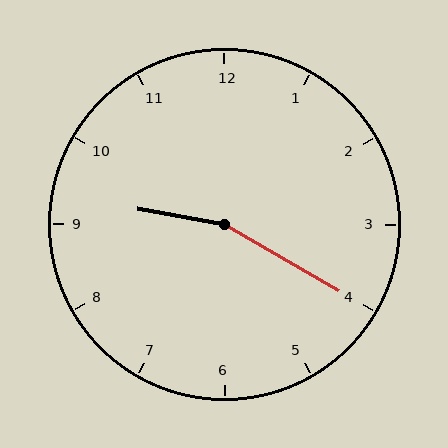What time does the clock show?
9:20.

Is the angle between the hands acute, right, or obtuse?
It is obtuse.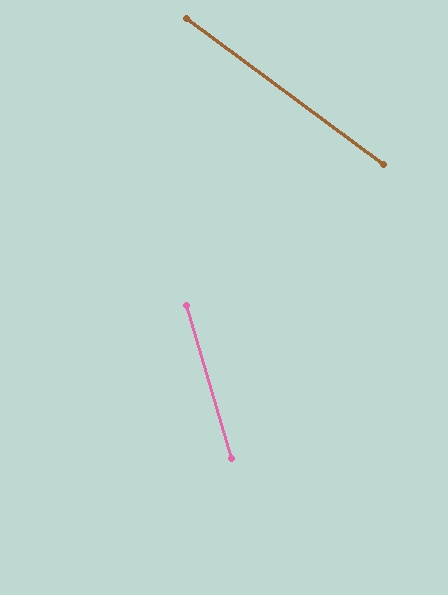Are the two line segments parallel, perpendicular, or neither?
Neither parallel nor perpendicular — they differ by about 37°.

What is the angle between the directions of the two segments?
Approximately 37 degrees.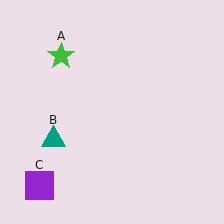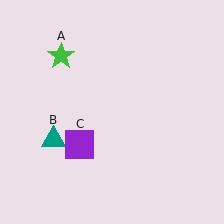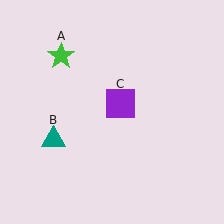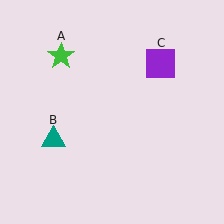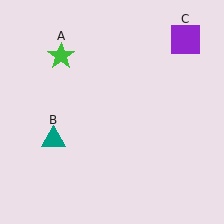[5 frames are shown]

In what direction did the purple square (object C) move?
The purple square (object C) moved up and to the right.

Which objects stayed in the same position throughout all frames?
Green star (object A) and teal triangle (object B) remained stationary.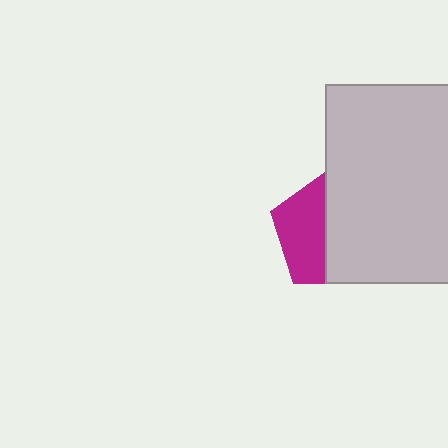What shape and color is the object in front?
The object in front is a light gray rectangle.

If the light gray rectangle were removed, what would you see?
You would see the complete magenta pentagon.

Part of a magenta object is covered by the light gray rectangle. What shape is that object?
It is a pentagon.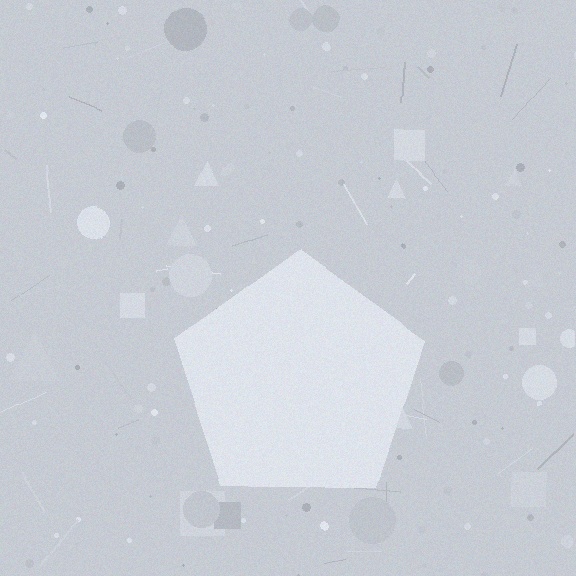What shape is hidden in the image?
A pentagon is hidden in the image.